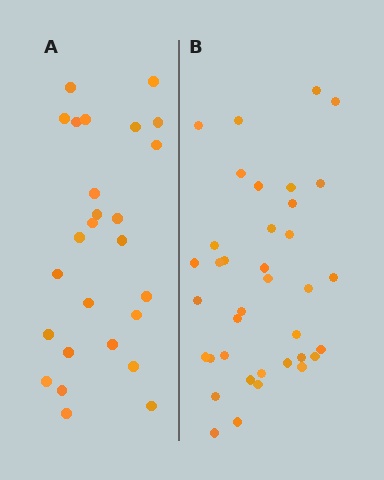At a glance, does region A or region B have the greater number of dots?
Region B (the right region) has more dots.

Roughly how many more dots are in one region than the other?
Region B has roughly 12 or so more dots than region A.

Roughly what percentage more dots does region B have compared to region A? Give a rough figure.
About 40% more.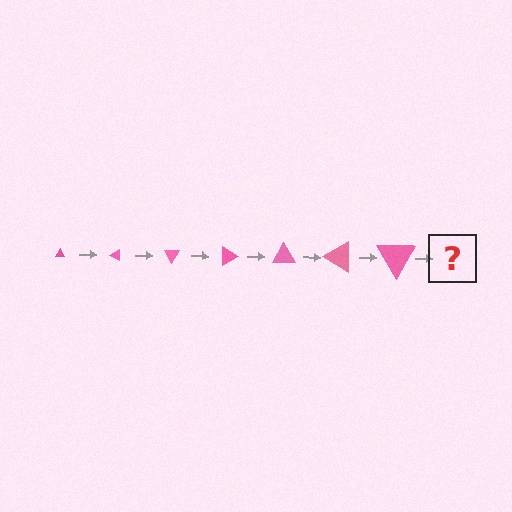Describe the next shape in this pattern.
It should be a triangle, larger than the previous one and rotated 210 degrees from the start.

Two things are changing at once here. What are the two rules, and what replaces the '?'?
The two rules are that the triangle grows larger each step and it rotates 30 degrees each step. The '?' should be a triangle, larger than the previous one and rotated 210 degrees from the start.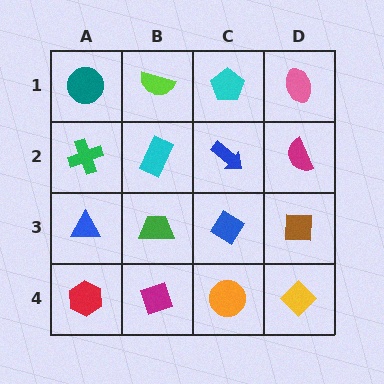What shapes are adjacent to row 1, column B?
A cyan rectangle (row 2, column B), a teal circle (row 1, column A), a cyan pentagon (row 1, column C).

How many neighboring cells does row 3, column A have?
3.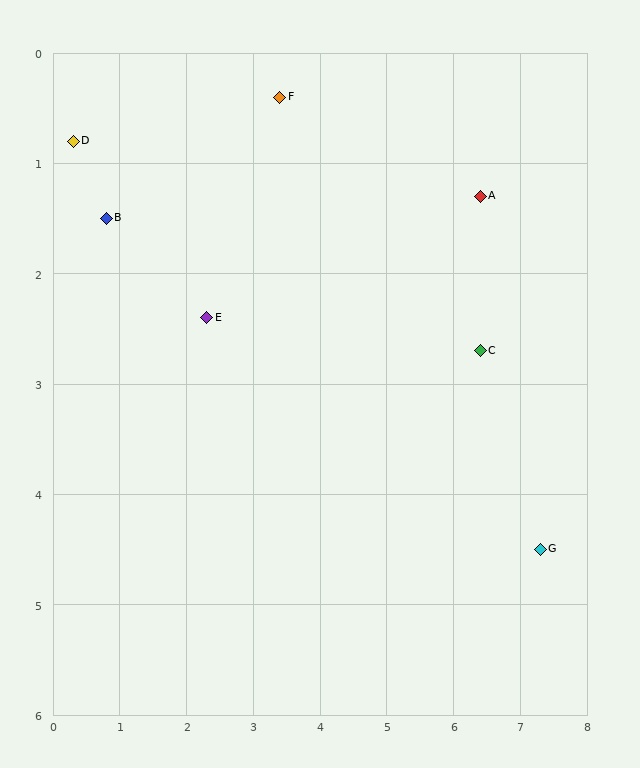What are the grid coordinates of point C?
Point C is at approximately (6.4, 2.7).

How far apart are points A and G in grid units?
Points A and G are about 3.3 grid units apart.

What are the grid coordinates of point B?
Point B is at approximately (0.8, 1.5).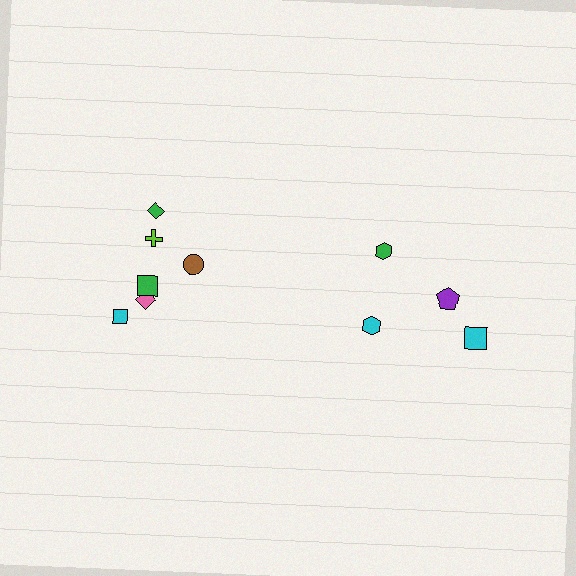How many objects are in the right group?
There are 4 objects.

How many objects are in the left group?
There are 6 objects.